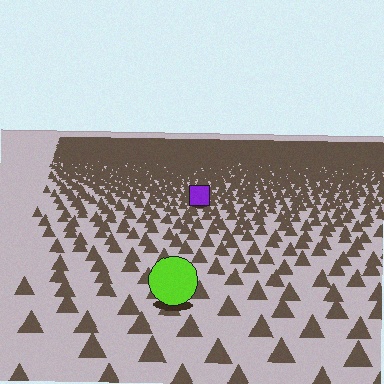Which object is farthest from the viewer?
The purple square is farthest from the viewer. It appears smaller and the ground texture around it is denser.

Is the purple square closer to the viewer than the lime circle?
No. The lime circle is closer — you can tell from the texture gradient: the ground texture is coarser near it.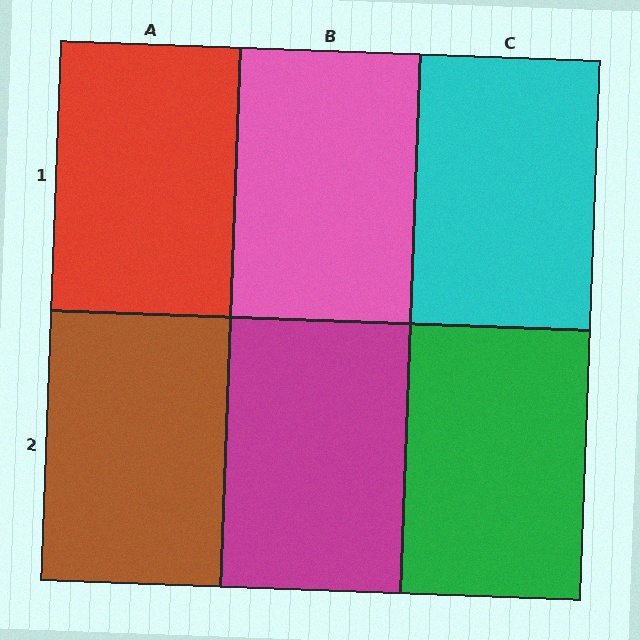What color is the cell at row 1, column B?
Pink.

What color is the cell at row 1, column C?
Cyan.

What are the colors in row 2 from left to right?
Brown, magenta, green.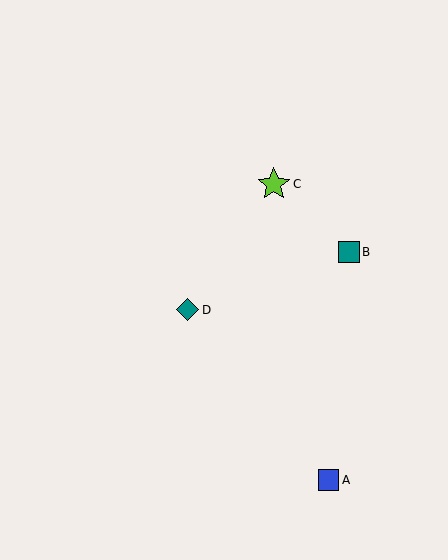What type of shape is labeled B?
Shape B is a teal square.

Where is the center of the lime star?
The center of the lime star is at (274, 184).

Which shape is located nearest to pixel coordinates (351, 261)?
The teal square (labeled B) at (349, 252) is nearest to that location.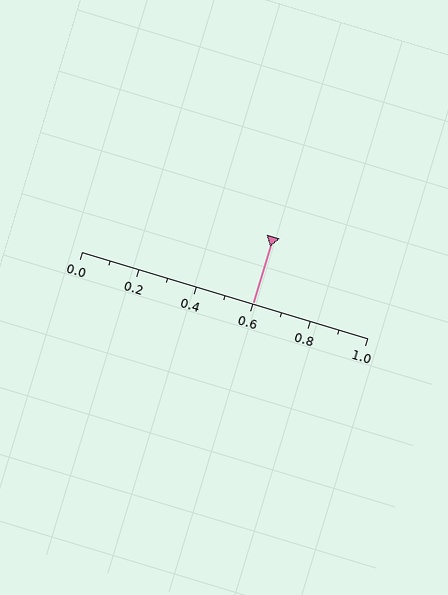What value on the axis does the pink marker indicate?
The marker indicates approximately 0.6.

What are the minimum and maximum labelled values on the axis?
The axis runs from 0.0 to 1.0.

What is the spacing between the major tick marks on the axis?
The major ticks are spaced 0.2 apart.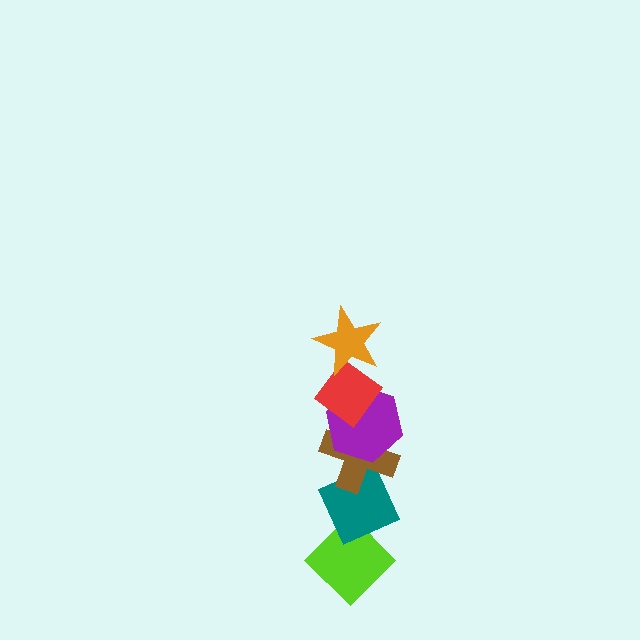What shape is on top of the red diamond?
The orange star is on top of the red diamond.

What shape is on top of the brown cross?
The purple hexagon is on top of the brown cross.